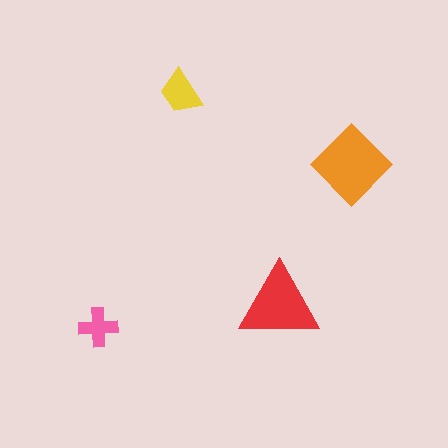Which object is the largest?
The orange diamond.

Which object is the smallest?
The pink cross.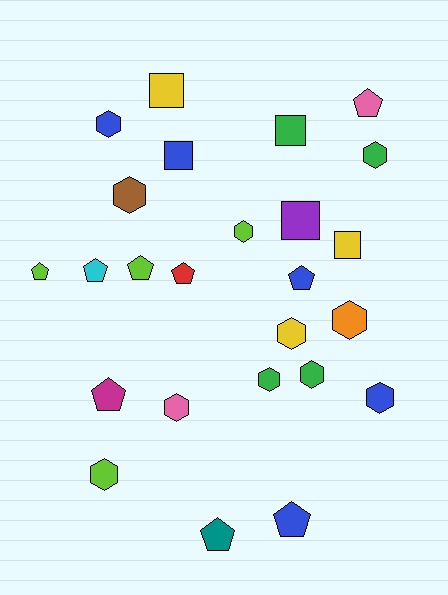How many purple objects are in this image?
There is 1 purple object.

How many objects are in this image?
There are 25 objects.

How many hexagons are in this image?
There are 11 hexagons.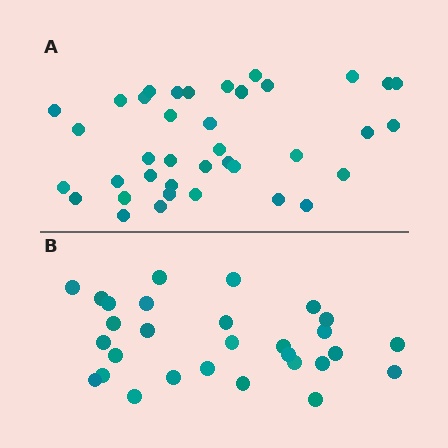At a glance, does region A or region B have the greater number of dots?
Region A (the top region) has more dots.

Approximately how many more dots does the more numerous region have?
Region A has roughly 8 or so more dots than region B.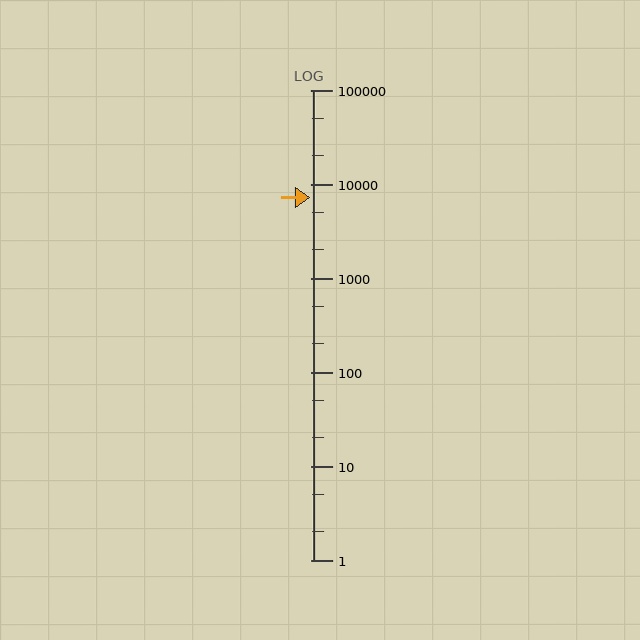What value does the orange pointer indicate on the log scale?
The pointer indicates approximately 7100.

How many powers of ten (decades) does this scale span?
The scale spans 5 decades, from 1 to 100000.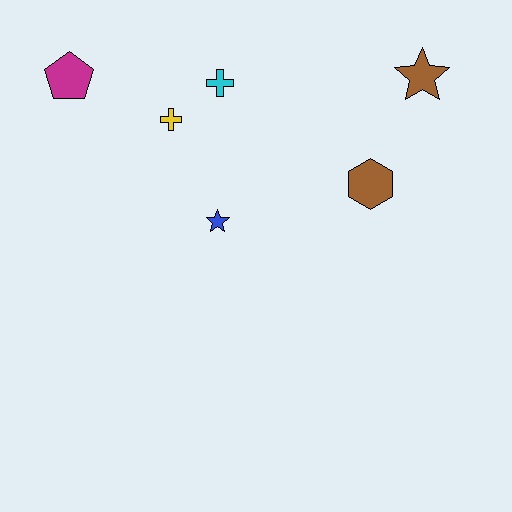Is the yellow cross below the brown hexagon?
No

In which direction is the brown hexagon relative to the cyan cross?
The brown hexagon is to the right of the cyan cross.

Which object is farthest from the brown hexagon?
The magenta pentagon is farthest from the brown hexagon.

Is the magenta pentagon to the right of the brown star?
No